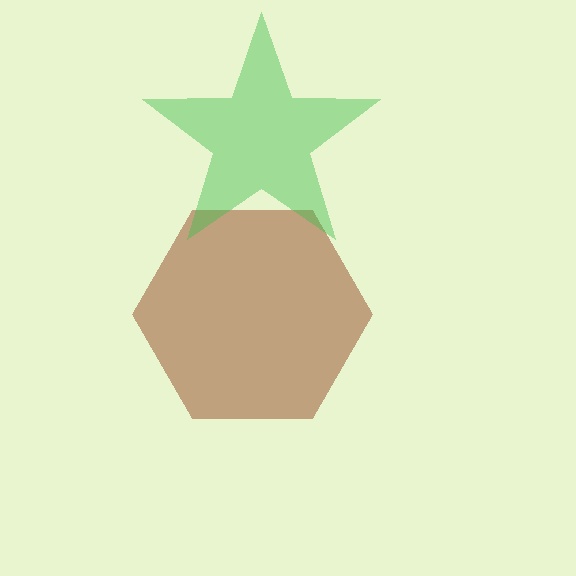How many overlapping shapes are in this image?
There are 2 overlapping shapes in the image.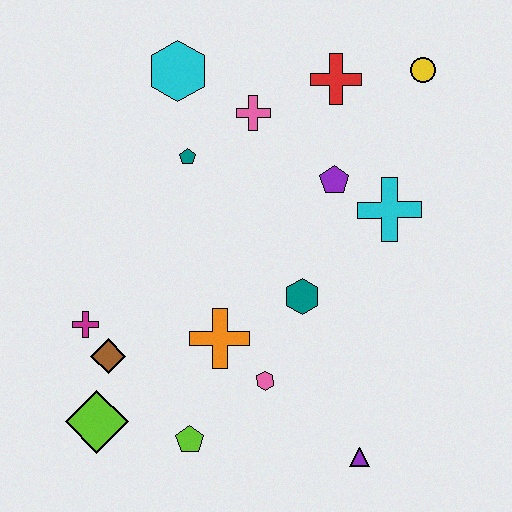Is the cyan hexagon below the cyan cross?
No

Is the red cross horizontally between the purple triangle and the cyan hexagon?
Yes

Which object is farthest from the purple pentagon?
The lime diamond is farthest from the purple pentagon.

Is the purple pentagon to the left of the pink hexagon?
No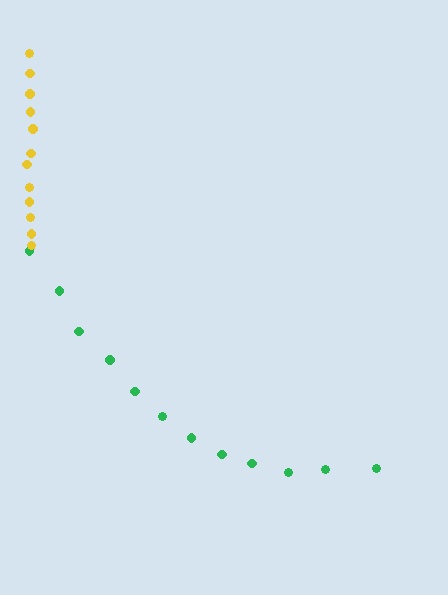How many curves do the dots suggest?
There are 2 distinct paths.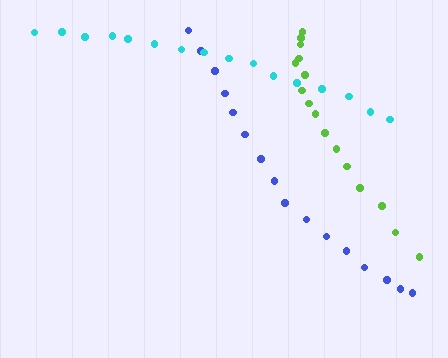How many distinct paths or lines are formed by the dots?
There are 3 distinct paths.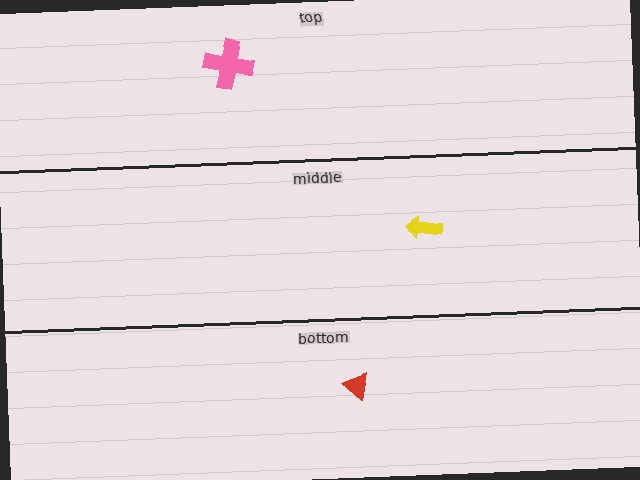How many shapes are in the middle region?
1.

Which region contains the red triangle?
The bottom region.